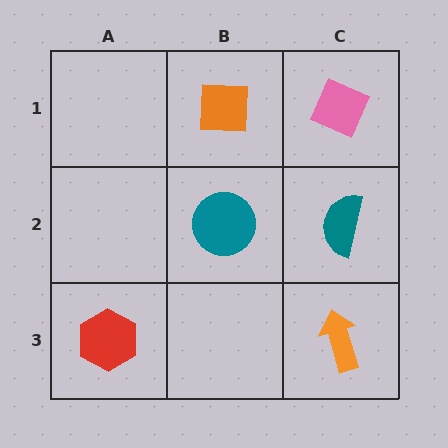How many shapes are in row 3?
2 shapes.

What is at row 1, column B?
An orange square.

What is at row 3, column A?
A red hexagon.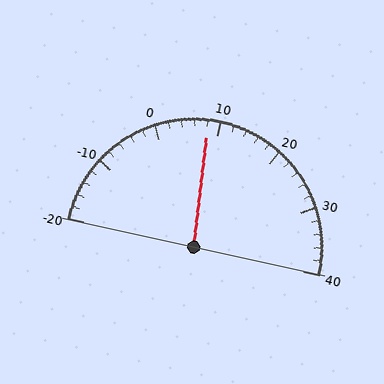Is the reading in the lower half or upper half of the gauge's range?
The reading is in the lower half of the range (-20 to 40).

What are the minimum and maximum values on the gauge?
The gauge ranges from -20 to 40.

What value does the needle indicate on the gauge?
The needle indicates approximately 8.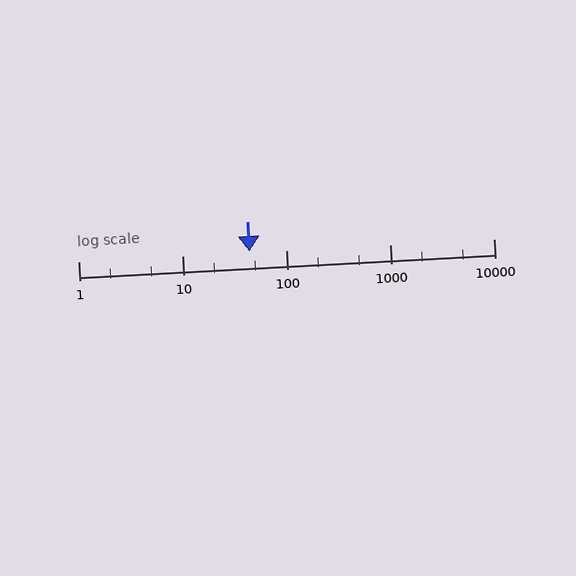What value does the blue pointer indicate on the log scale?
The pointer indicates approximately 45.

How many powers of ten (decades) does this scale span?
The scale spans 4 decades, from 1 to 10000.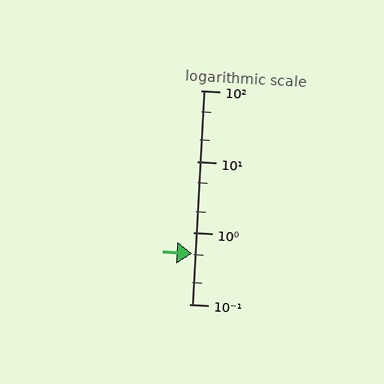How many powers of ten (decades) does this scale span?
The scale spans 3 decades, from 0.1 to 100.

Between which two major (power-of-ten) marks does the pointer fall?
The pointer is between 0.1 and 1.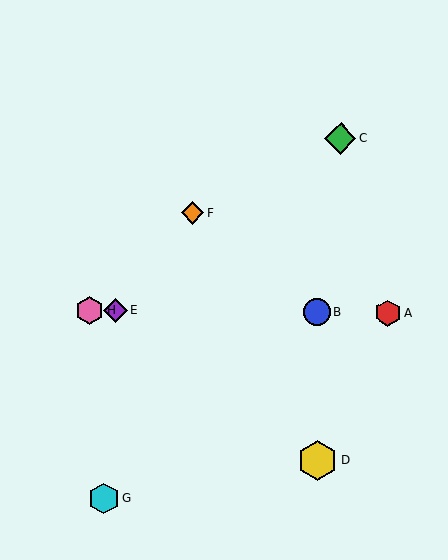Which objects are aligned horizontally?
Objects A, B, E, H are aligned horizontally.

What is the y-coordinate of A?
Object A is at y≈313.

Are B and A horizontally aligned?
Yes, both are at y≈312.